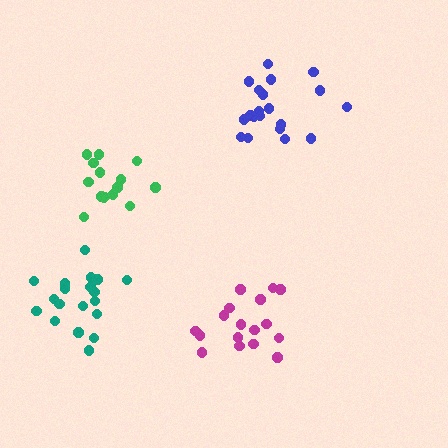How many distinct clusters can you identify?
There are 4 distinct clusters.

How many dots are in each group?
Group 1: 19 dots, Group 2: 15 dots, Group 3: 18 dots, Group 4: 20 dots (72 total).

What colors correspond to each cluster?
The clusters are colored: teal, green, magenta, blue.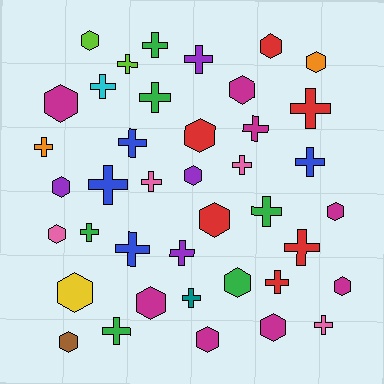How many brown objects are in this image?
There is 1 brown object.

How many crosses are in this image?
There are 22 crosses.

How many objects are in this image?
There are 40 objects.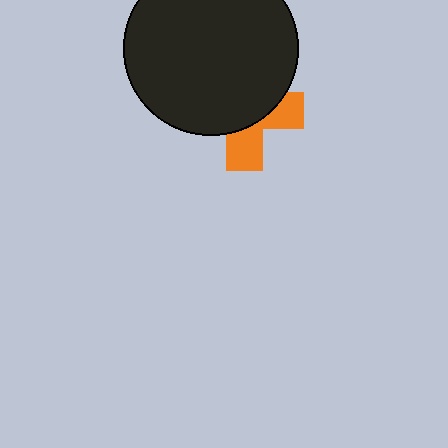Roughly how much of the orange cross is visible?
A small part of it is visible (roughly 36%).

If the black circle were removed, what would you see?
You would see the complete orange cross.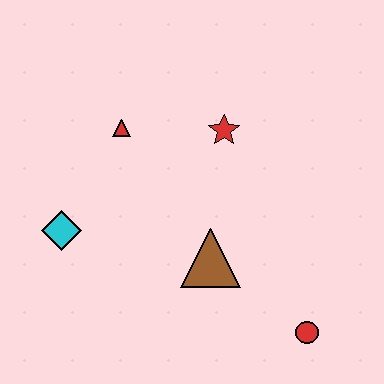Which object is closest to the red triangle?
The red star is closest to the red triangle.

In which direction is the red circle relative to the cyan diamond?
The red circle is to the right of the cyan diamond.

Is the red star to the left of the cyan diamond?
No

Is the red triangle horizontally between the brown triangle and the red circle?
No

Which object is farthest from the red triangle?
The red circle is farthest from the red triangle.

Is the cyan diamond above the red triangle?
No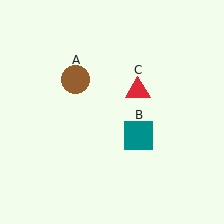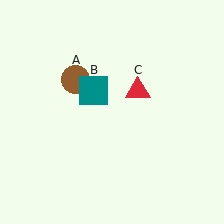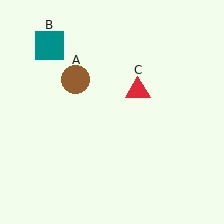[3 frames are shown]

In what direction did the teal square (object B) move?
The teal square (object B) moved up and to the left.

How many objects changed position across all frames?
1 object changed position: teal square (object B).